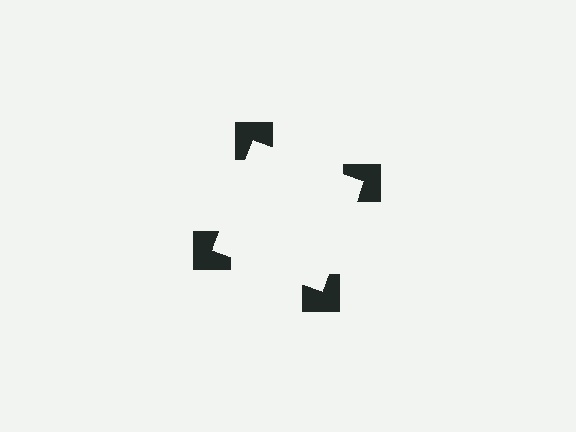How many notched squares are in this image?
There are 4 — one at each vertex of the illusory square.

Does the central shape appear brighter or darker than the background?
It typically appears slightly brighter than the background, even though no actual brightness change is drawn.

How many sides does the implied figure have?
4 sides.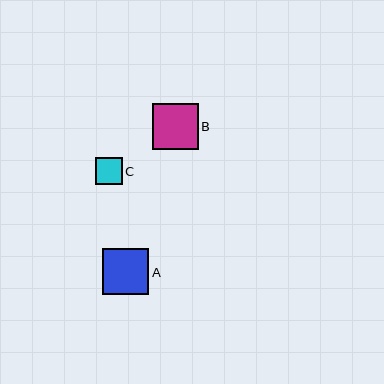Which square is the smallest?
Square C is the smallest with a size of approximately 27 pixels.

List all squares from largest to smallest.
From largest to smallest: A, B, C.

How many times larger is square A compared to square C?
Square A is approximately 1.7 times the size of square C.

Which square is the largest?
Square A is the largest with a size of approximately 46 pixels.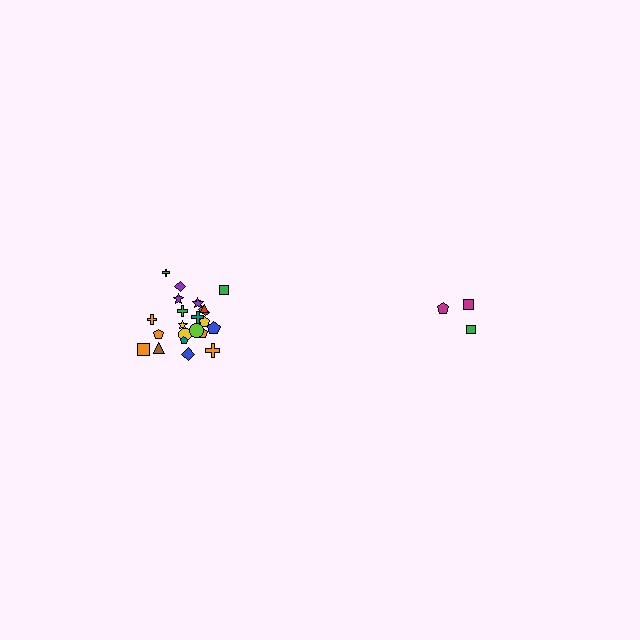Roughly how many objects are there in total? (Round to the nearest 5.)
Roughly 30 objects in total.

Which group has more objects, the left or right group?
The left group.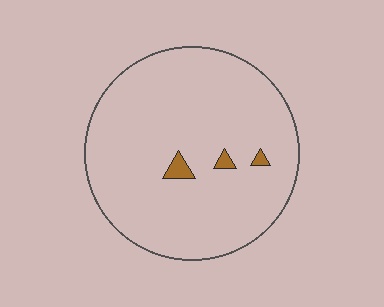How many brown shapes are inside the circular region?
3.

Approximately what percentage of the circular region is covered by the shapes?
Approximately 5%.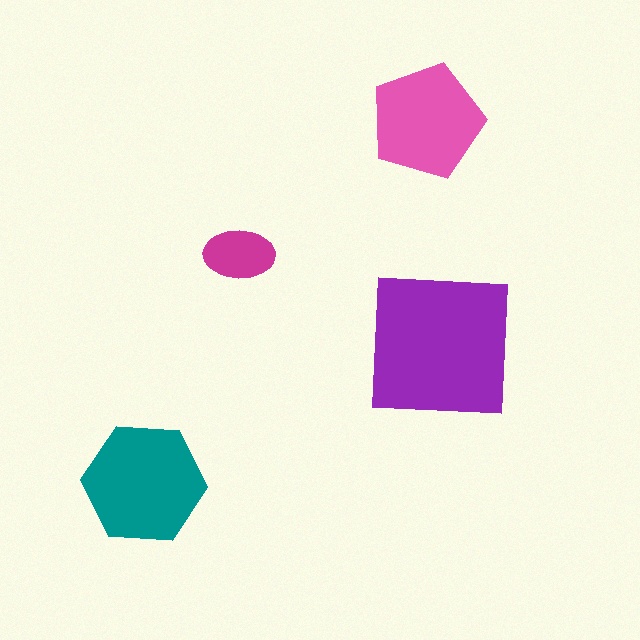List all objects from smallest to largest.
The magenta ellipse, the pink pentagon, the teal hexagon, the purple square.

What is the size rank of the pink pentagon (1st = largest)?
3rd.